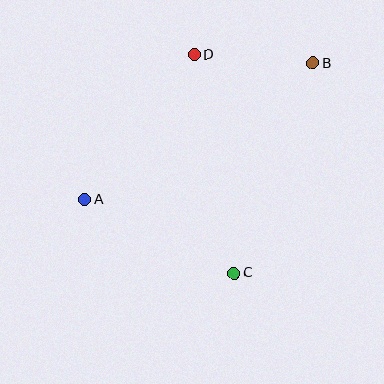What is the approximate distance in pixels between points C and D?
The distance between C and D is approximately 222 pixels.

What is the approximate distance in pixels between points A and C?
The distance between A and C is approximately 167 pixels.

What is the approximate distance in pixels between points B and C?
The distance between B and C is approximately 224 pixels.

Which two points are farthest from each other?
Points A and B are farthest from each other.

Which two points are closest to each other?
Points B and D are closest to each other.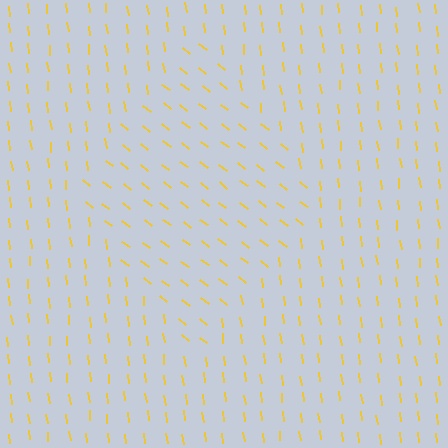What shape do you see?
I see a diamond.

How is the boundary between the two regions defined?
The boundary is defined purely by a change in line orientation (approximately 45 degrees difference). All lines are the same color and thickness.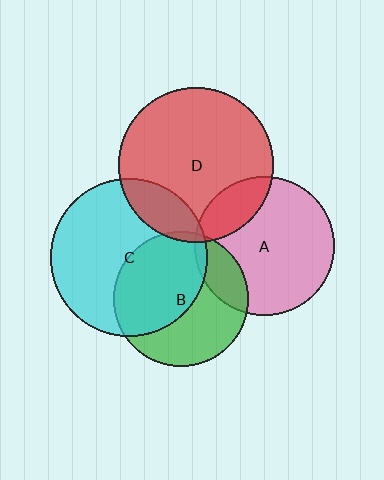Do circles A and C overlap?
Yes.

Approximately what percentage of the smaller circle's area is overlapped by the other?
Approximately 5%.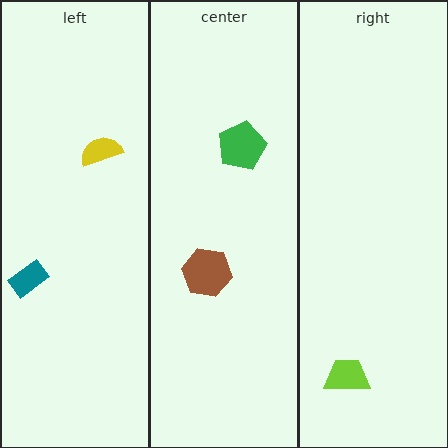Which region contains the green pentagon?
The center region.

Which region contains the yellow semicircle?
The left region.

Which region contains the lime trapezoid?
The right region.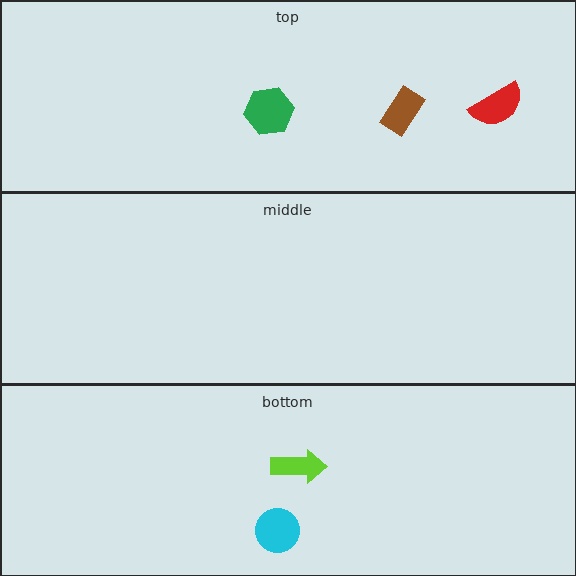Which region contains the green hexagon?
The top region.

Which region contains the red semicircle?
The top region.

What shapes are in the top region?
The red semicircle, the brown rectangle, the green hexagon.